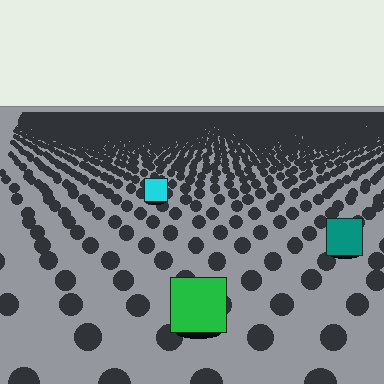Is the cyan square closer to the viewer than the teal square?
No. The teal square is closer — you can tell from the texture gradient: the ground texture is coarser near it.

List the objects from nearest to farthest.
From nearest to farthest: the green square, the teal square, the cyan square.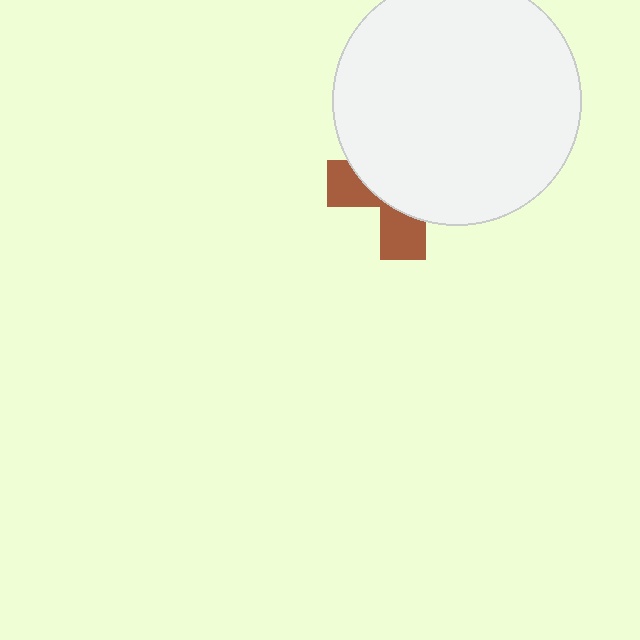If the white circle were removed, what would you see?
You would see the complete brown cross.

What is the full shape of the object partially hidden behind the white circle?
The partially hidden object is a brown cross.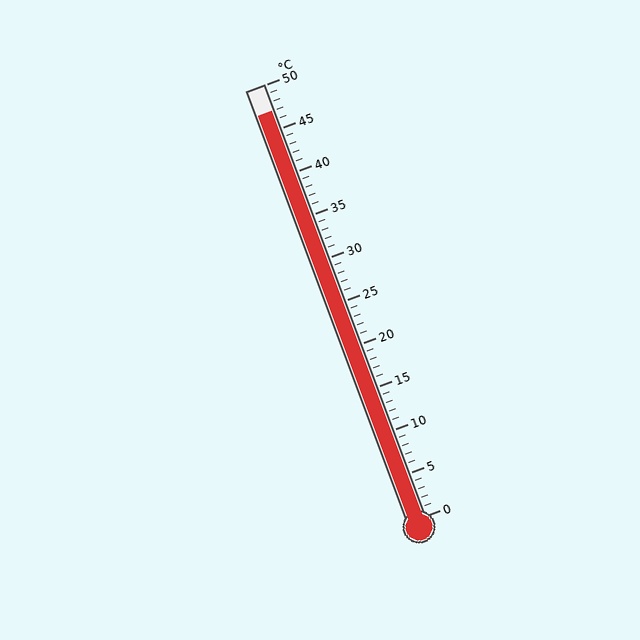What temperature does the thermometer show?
The thermometer shows approximately 47°C.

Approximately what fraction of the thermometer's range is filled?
The thermometer is filled to approximately 95% of its range.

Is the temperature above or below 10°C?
The temperature is above 10°C.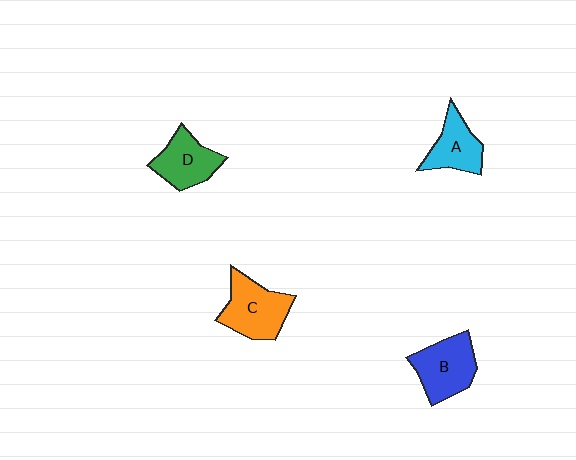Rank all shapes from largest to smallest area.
From largest to smallest: C (orange), B (blue), D (green), A (cyan).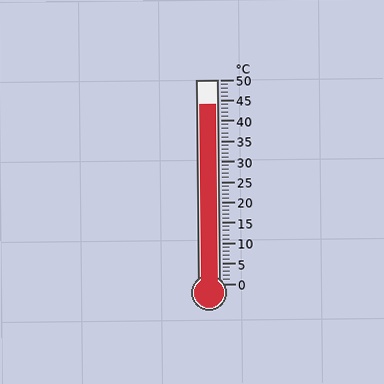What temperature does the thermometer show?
The thermometer shows approximately 44°C.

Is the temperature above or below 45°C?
The temperature is below 45°C.